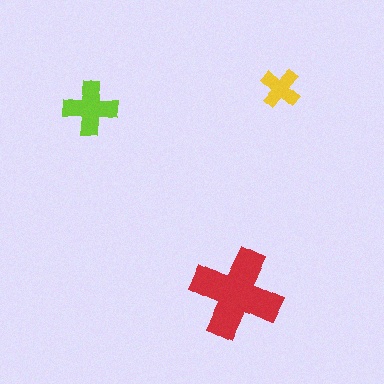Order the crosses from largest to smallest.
the red one, the lime one, the yellow one.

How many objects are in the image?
There are 3 objects in the image.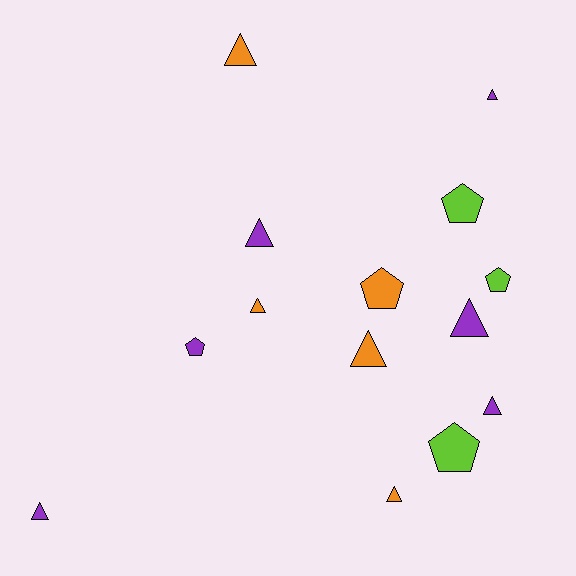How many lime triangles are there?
There are no lime triangles.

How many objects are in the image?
There are 14 objects.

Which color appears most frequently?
Purple, with 6 objects.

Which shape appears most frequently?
Triangle, with 9 objects.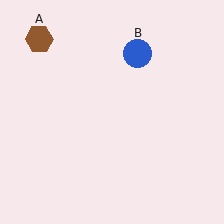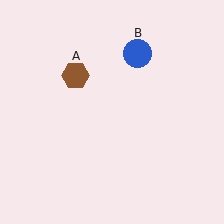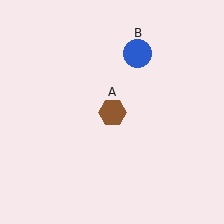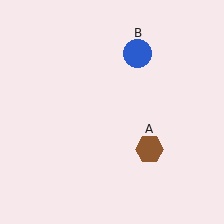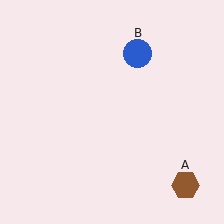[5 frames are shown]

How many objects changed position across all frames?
1 object changed position: brown hexagon (object A).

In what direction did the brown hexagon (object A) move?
The brown hexagon (object A) moved down and to the right.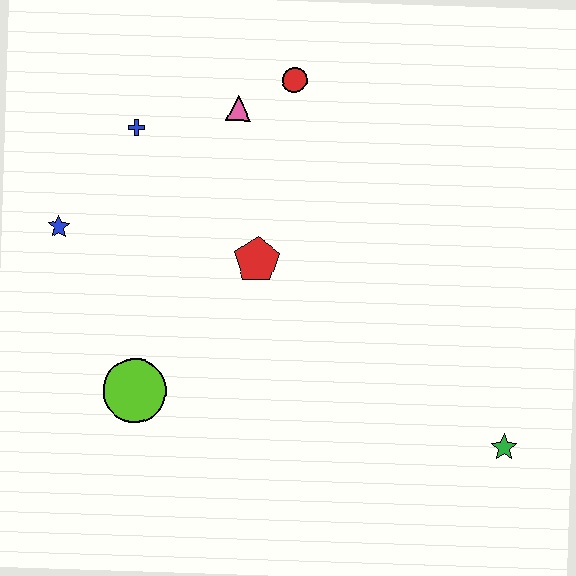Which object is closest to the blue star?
The blue cross is closest to the blue star.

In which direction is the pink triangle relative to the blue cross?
The pink triangle is to the right of the blue cross.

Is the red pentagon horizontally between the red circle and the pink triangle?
Yes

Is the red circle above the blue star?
Yes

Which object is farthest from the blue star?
The green star is farthest from the blue star.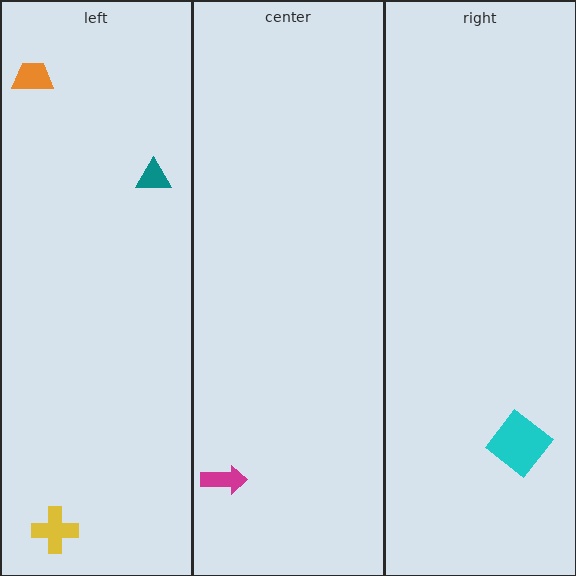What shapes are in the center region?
The magenta arrow.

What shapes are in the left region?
The teal triangle, the orange trapezoid, the yellow cross.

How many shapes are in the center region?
1.